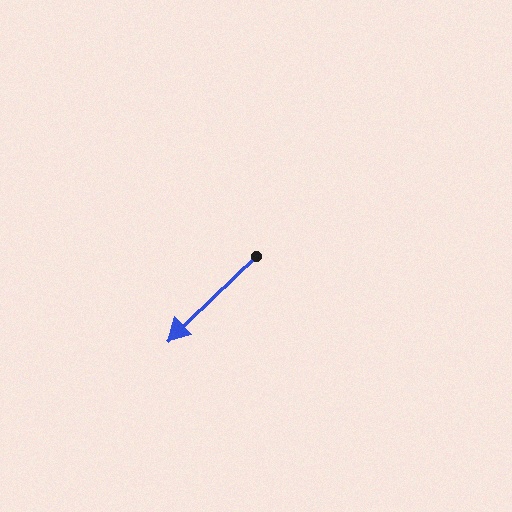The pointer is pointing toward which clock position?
Roughly 8 o'clock.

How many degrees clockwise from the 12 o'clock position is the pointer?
Approximately 226 degrees.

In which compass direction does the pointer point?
Southwest.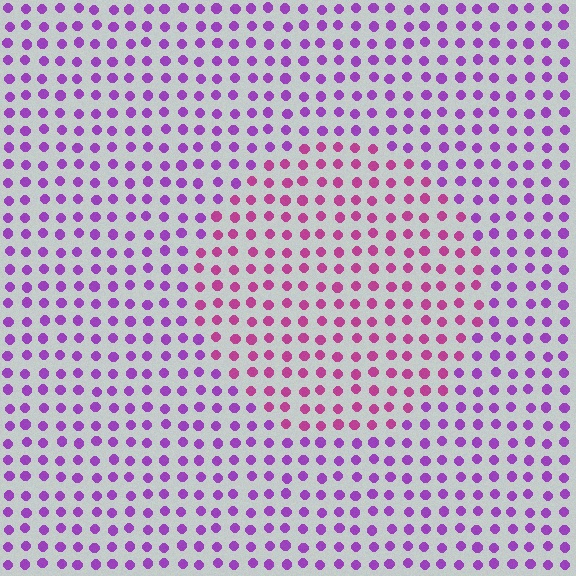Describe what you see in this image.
The image is filled with small purple elements in a uniform arrangement. A circle-shaped region is visible where the elements are tinted to a slightly different hue, forming a subtle color boundary.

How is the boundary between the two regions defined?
The boundary is defined purely by a slight shift in hue (about 36 degrees). Spacing, size, and orientation are identical on both sides.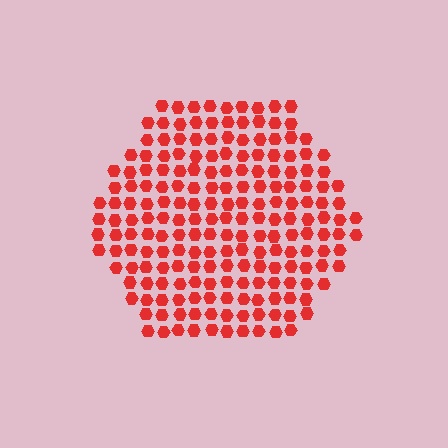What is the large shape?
The large shape is a hexagon.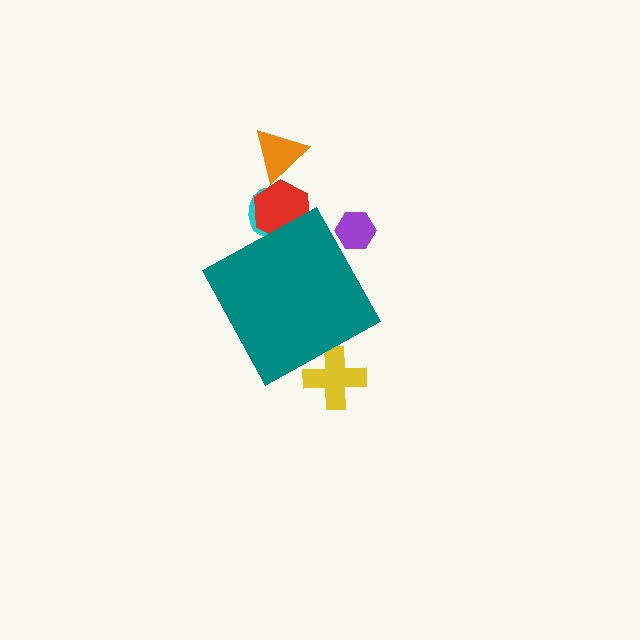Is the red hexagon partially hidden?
Yes, the red hexagon is partially hidden behind the teal diamond.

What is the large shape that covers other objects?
A teal diamond.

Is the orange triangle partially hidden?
No, the orange triangle is fully visible.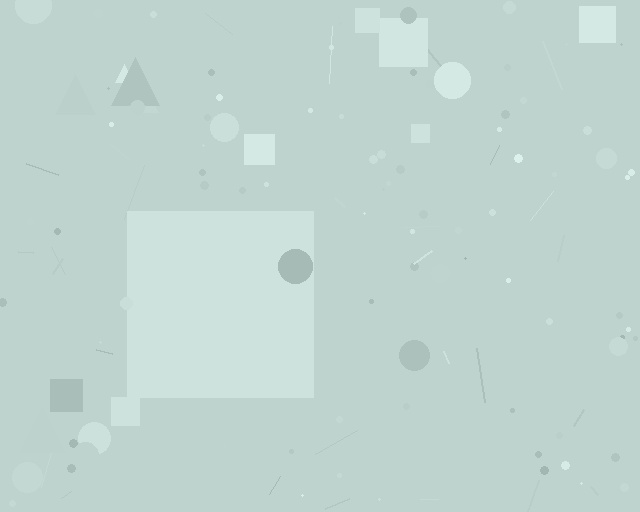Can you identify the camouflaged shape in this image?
The camouflaged shape is a square.